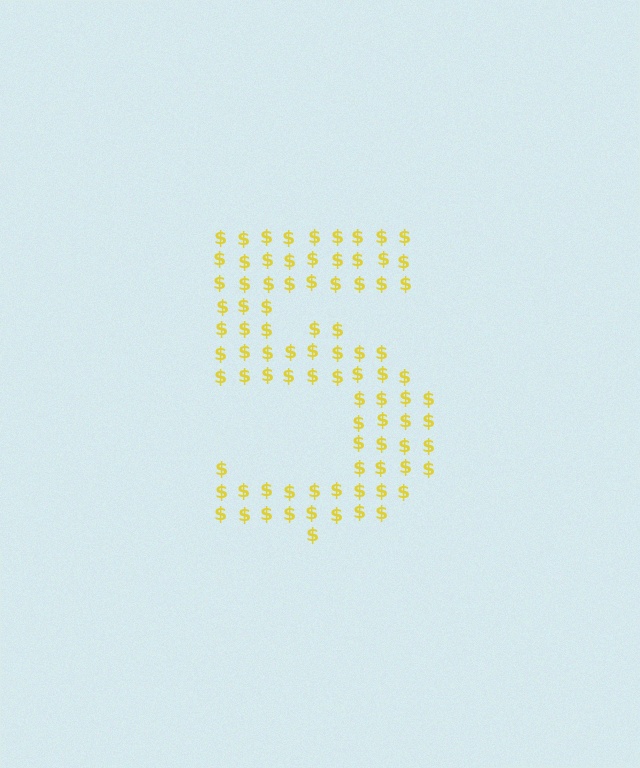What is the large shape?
The large shape is the digit 5.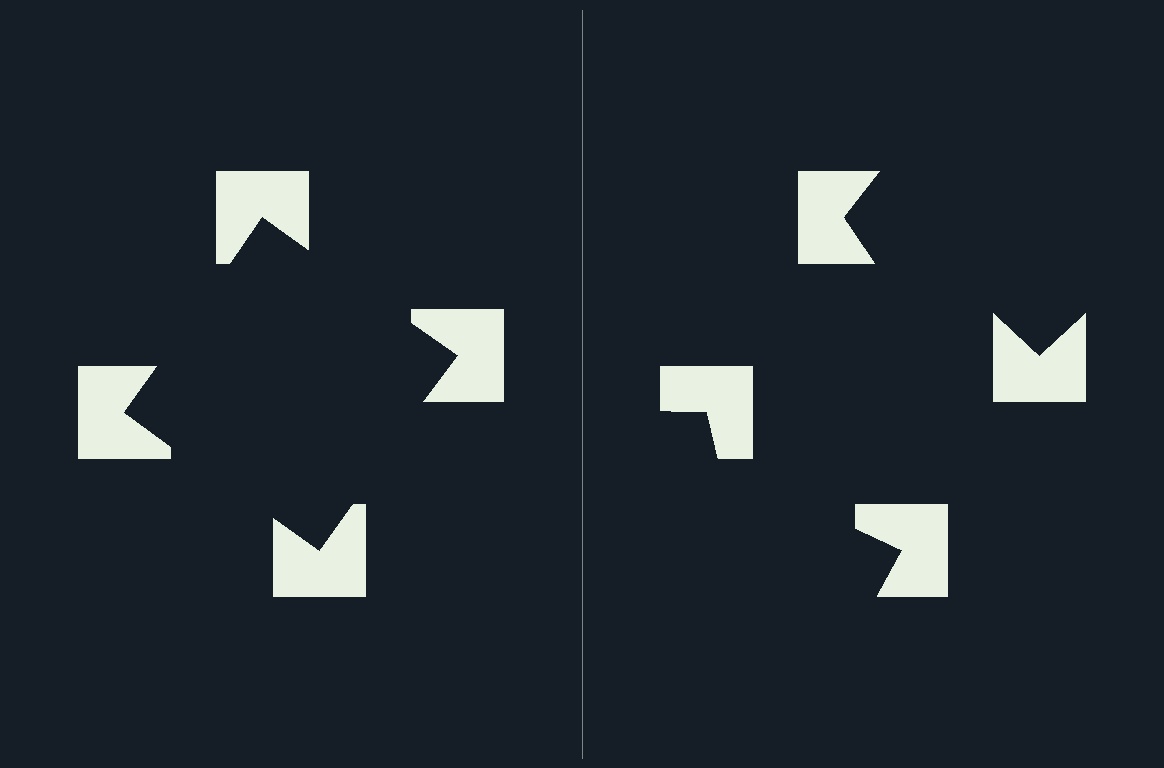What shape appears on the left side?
An illusory square.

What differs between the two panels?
The notched squares are positioned identically on both sides; only the wedge orientations differ. On the left they align to a square; on the right they are misaligned.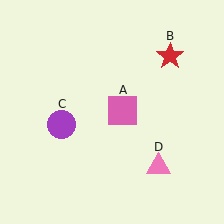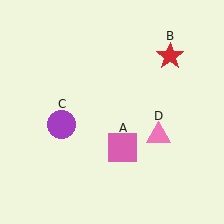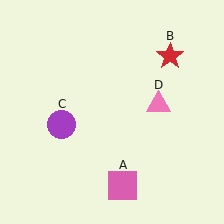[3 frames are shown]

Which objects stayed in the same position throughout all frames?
Red star (object B) and purple circle (object C) remained stationary.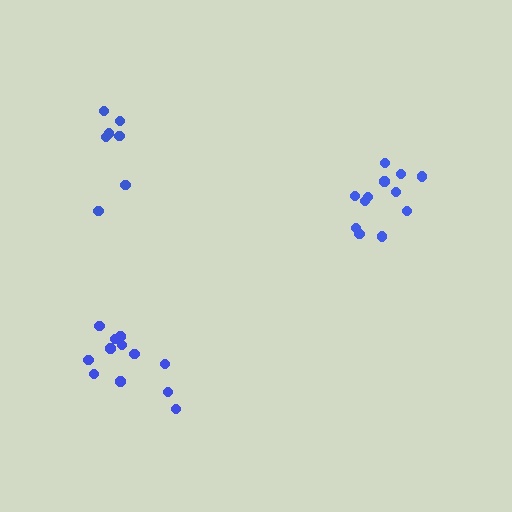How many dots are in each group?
Group 1: 13 dots, Group 2: 13 dots, Group 3: 7 dots (33 total).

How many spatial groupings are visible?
There are 3 spatial groupings.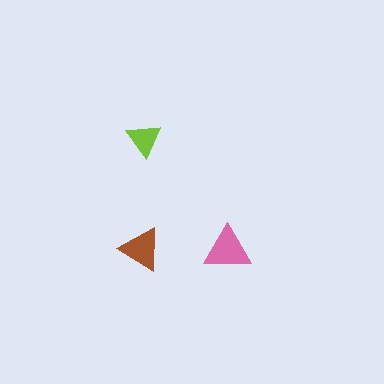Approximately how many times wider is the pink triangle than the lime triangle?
About 1.5 times wider.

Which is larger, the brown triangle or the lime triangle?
The brown one.